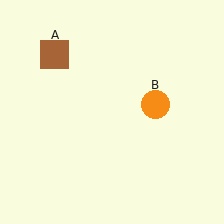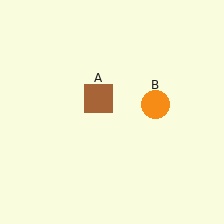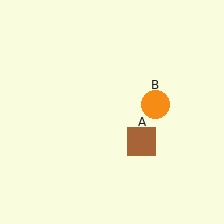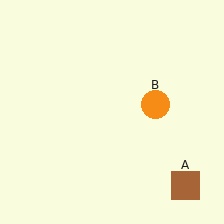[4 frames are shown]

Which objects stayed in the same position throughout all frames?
Orange circle (object B) remained stationary.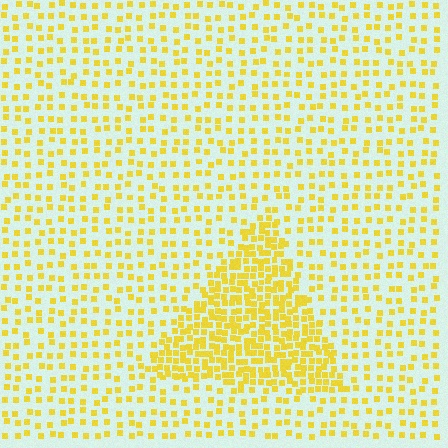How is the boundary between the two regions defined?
The boundary is defined by a change in element density (approximately 2.5x ratio). All elements are the same color, size, and shape.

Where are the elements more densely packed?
The elements are more densely packed inside the triangle boundary.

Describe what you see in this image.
The image contains small yellow elements arranged at two different densities. A triangle-shaped region is visible where the elements are more densely packed than the surrounding area.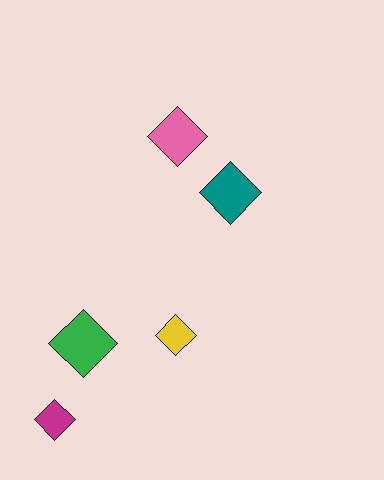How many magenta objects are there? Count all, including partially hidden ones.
There is 1 magenta object.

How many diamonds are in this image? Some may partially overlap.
There are 5 diamonds.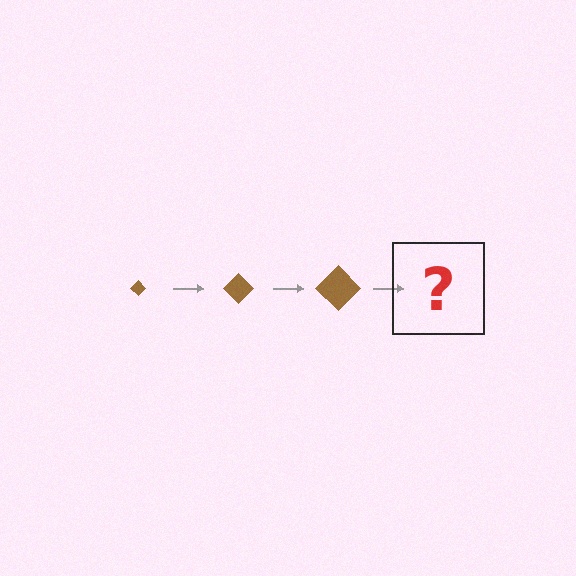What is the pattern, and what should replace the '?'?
The pattern is that the diamond gets progressively larger each step. The '?' should be a brown diamond, larger than the previous one.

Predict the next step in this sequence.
The next step is a brown diamond, larger than the previous one.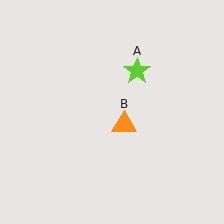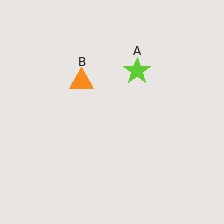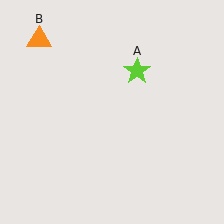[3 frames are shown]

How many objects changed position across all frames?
1 object changed position: orange triangle (object B).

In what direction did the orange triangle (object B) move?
The orange triangle (object B) moved up and to the left.